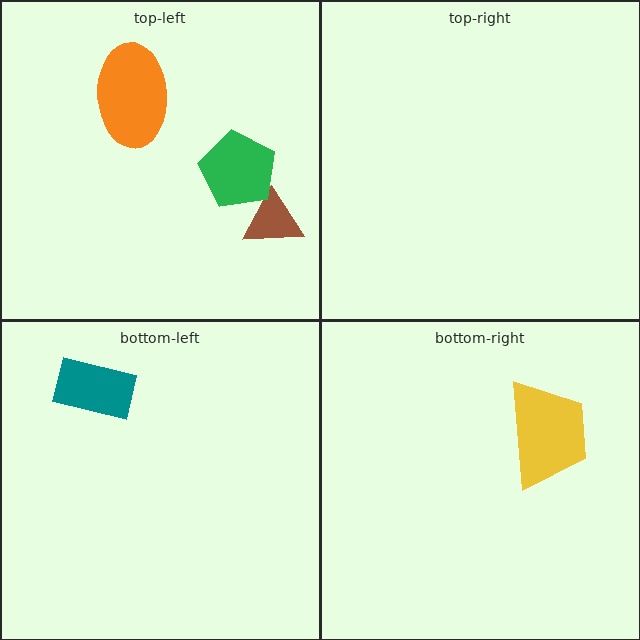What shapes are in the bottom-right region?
The yellow trapezoid.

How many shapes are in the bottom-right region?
1.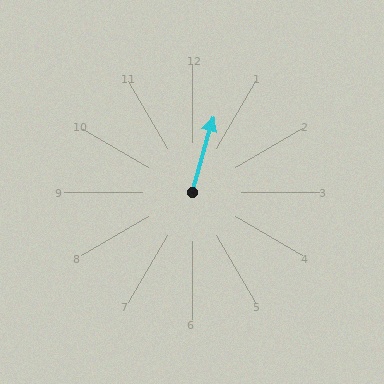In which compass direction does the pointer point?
North.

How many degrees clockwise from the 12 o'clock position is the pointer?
Approximately 16 degrees.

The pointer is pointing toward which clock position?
Roughly 1 o'clock.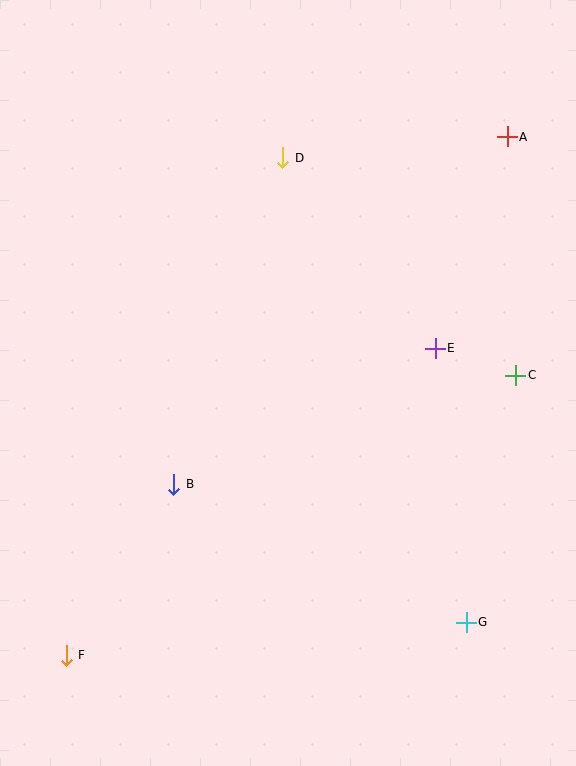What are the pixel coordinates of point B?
Point B is at (174, 484).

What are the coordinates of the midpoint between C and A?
The midpoint between C and A is at (512, 256).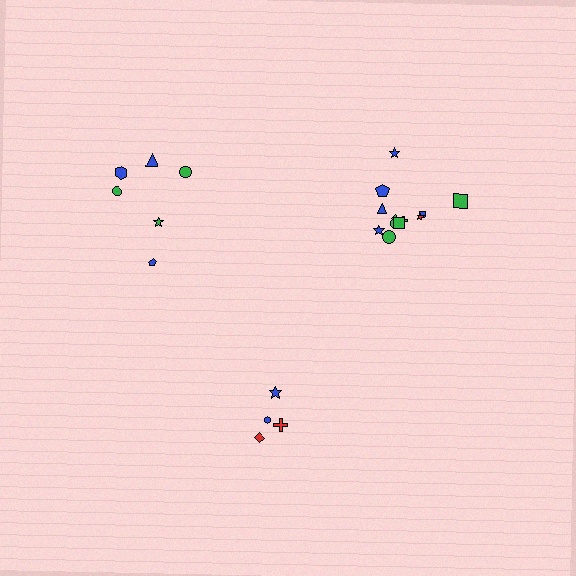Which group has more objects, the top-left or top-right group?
The top-right group.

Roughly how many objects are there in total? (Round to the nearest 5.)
Roughly 20 objects in total.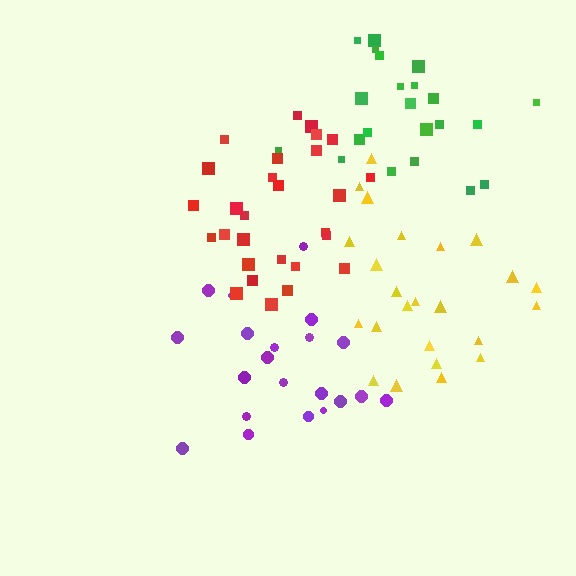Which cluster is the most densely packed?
Green.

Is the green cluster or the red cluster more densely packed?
Green.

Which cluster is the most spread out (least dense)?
Purple.